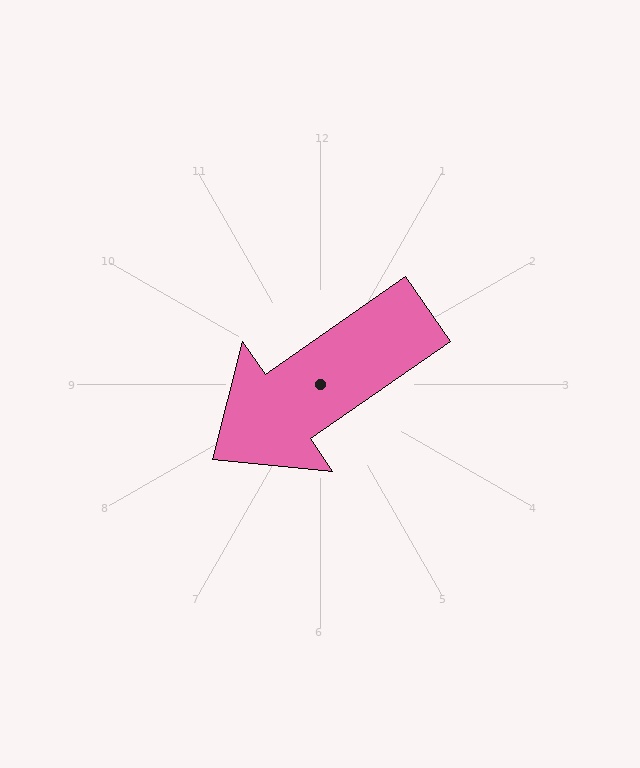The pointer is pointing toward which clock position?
Roughly 8 o'clock.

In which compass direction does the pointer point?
Southwest.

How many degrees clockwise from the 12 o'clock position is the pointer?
Approximately 235 degrees.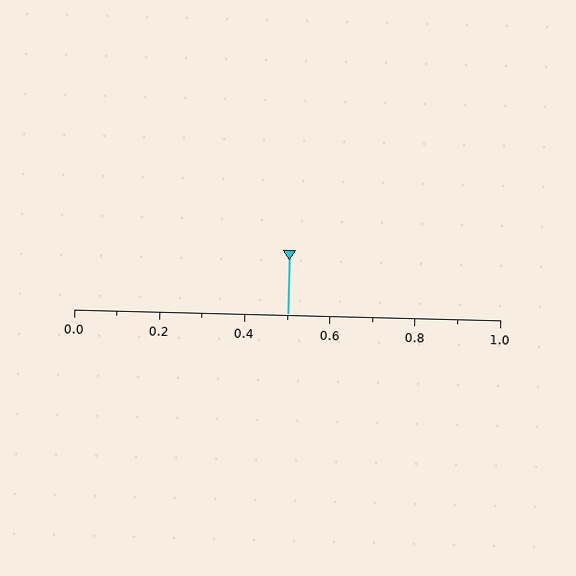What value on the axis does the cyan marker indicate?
The marker indicates approximately 0.5.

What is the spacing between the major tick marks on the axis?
The major ticks are spaced 0.2 apart.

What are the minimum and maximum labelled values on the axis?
The axis runs from 0.0 to 1.0.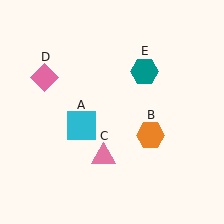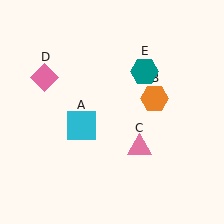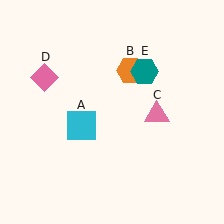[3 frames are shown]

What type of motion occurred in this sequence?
The orange hexagon (object B), pink triangle (object C) rotated counterclockwise around the center of the scene.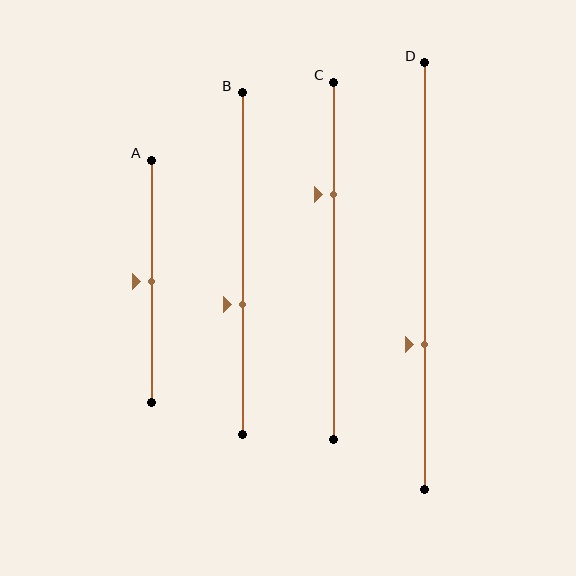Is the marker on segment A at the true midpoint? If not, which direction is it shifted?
Yes, the marker on segment A is at the true midpoint.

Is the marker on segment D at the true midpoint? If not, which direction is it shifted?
No, the marker on segment D is shifted downward by about 16% of the segment length.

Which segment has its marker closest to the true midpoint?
Segment A has its marker closest to the true midpoint.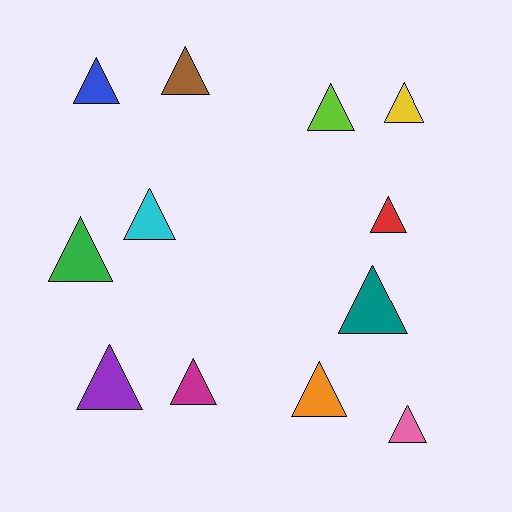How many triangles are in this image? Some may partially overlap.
There are 12 triangles.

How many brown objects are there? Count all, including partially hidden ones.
There is 1 brown object.